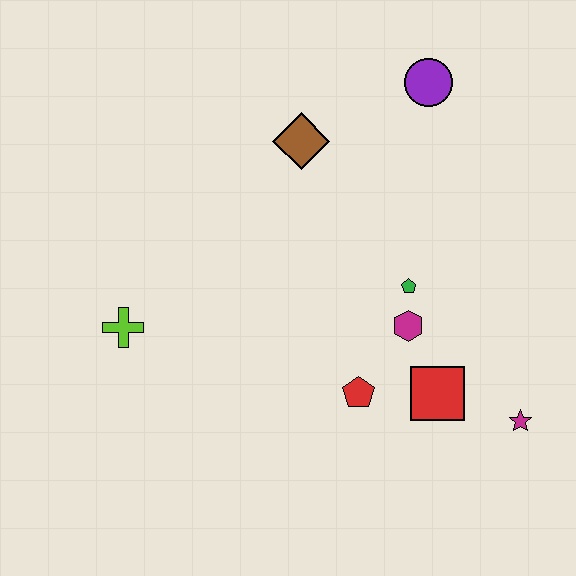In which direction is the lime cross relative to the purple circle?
The lime cross is to the left of the purple circle.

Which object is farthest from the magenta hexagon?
The lime cross is farthest from the magenta hexagon.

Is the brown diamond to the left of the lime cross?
No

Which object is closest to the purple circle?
The brown diamond is closest to the purple circle.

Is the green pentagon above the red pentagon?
Yes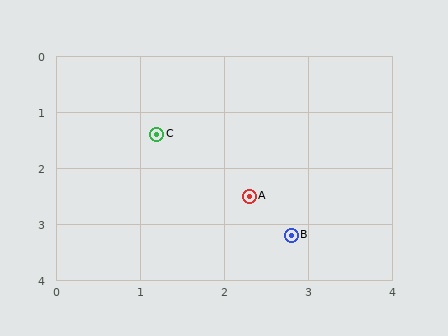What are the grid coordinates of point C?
Point C is at approximately (1.2, 1.4).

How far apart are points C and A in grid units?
Points C and A are about 1.6 grid units apart.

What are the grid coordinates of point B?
Point B is at approximately (2.8, 3.2).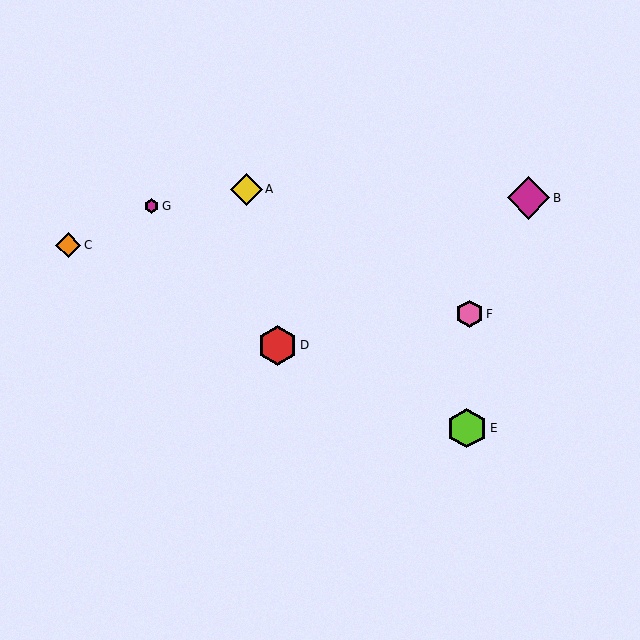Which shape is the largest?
The magenta diamond (labeled B) is the largest.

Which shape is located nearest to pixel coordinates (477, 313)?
The pink hexagon (labeled F) at (469, 314) is nearest to that location.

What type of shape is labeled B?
Shape B is a magenta diamond.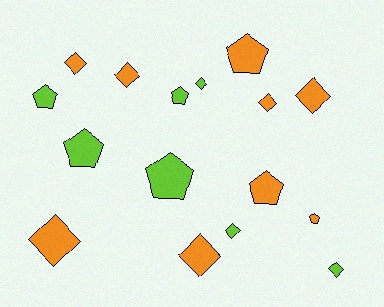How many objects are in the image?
There are 16 objects.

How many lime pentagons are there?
There are 4 lime pentagons.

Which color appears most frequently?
Orange, with 9 objects.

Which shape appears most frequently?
Diamond, with 9 objects.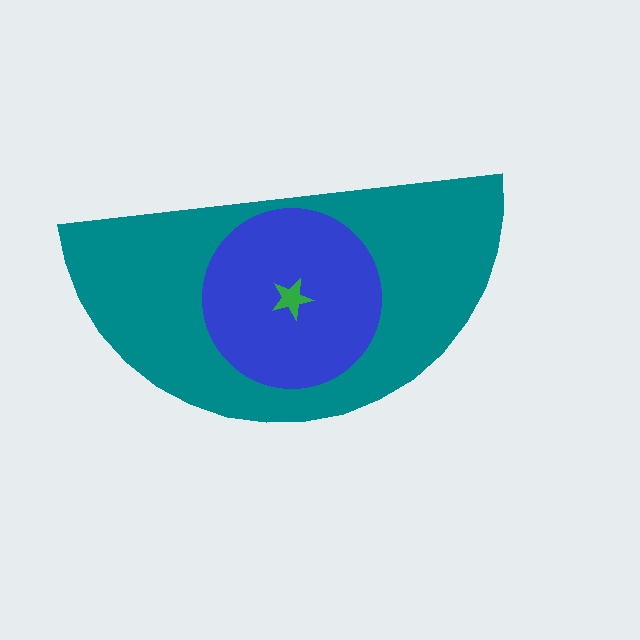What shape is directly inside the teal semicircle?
The blue circle.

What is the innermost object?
The green star.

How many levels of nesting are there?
3.